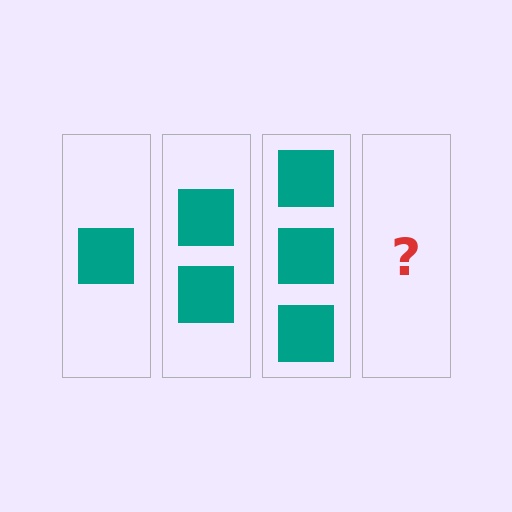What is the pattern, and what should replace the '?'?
The pattern is that each step adds one more square. The '?' should be 4 squares.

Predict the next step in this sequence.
The next step is 4 squares.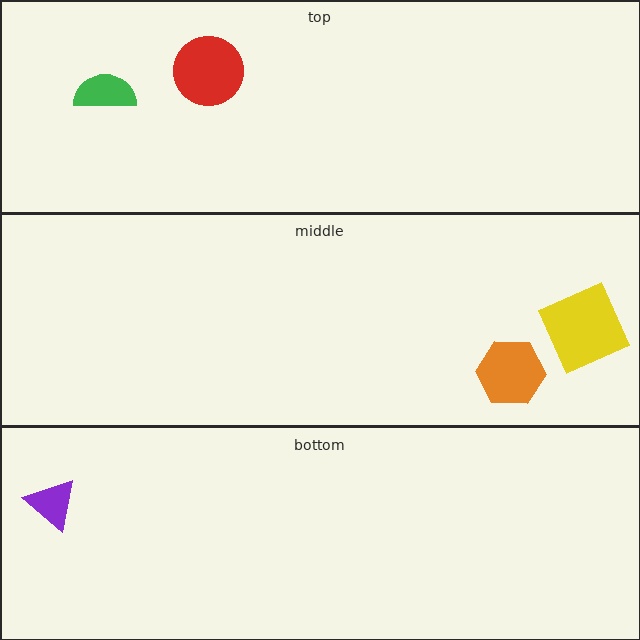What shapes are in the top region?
The green semicircle, the red circle.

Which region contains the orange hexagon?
The middle region.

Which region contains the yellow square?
The middle region.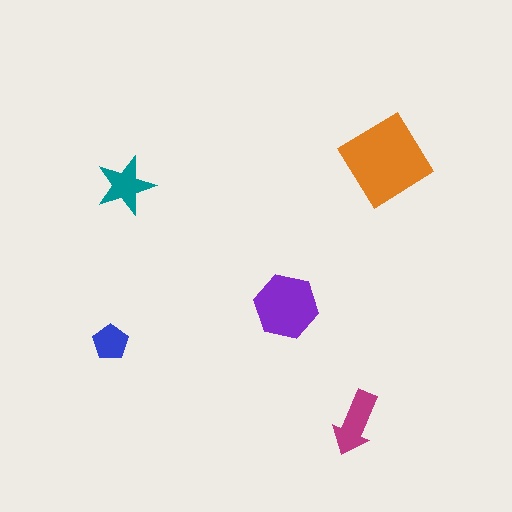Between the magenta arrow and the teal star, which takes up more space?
The magenta arrow.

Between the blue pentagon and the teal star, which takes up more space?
The teal star.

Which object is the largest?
The orange diamond.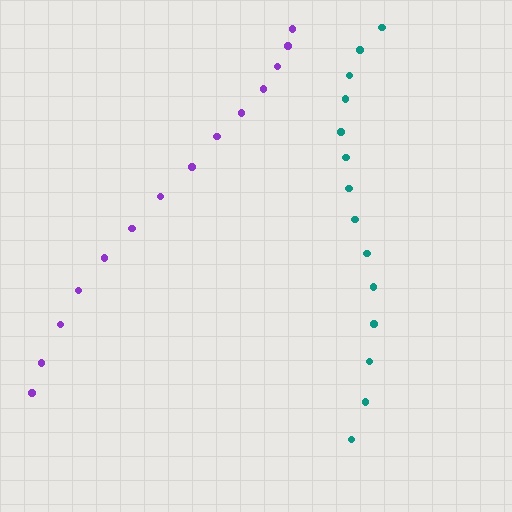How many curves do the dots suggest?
There are 2 distinct paths.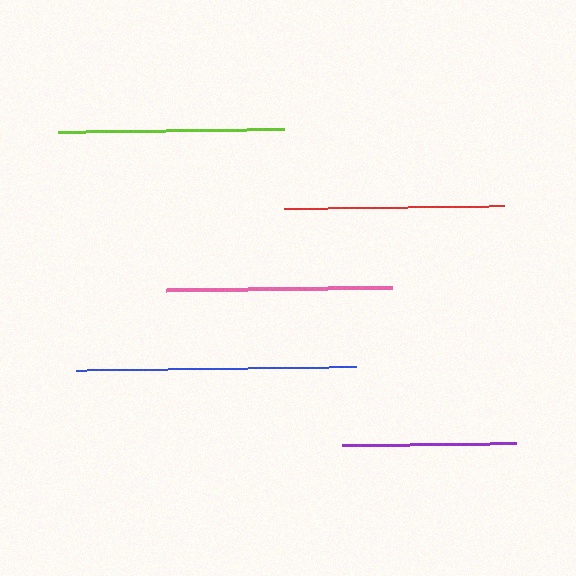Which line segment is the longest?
The blue line is the longest at approximately 280 pixels.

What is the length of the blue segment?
The blue segment is approximately 280 pixels long.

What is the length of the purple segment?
The purple segment is approximately 174 pixels long.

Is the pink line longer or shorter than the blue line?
The blue line is longer than the pink line.